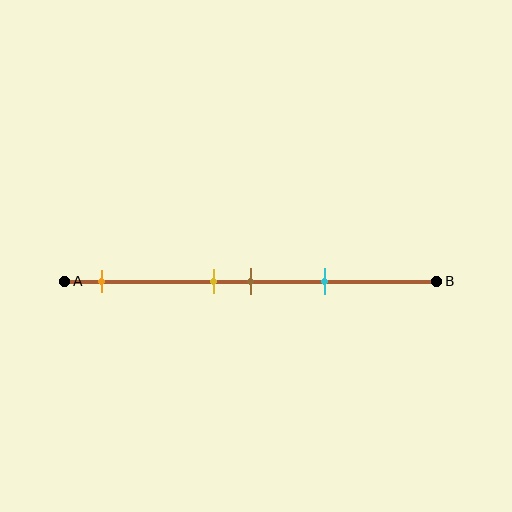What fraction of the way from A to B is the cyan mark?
The cyan mark is approximately 70% (0.7) of the way from A to B.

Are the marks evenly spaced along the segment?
No, the marks are not evenly spaced.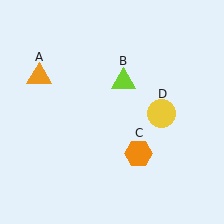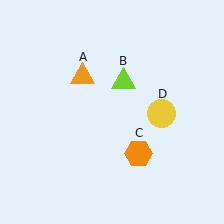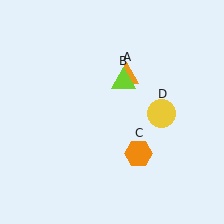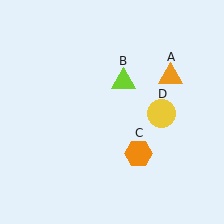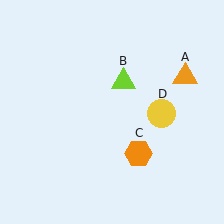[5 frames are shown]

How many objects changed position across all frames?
1 object changed position: orange triangle (object A).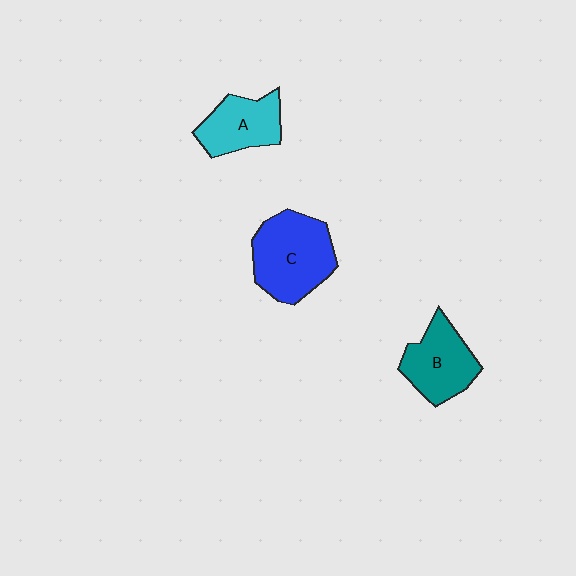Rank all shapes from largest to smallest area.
From largest to smallest: C (blue), B (teal), A (cyan).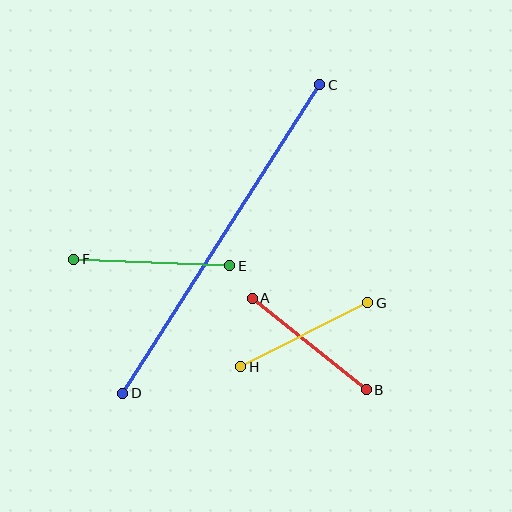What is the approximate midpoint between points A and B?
The midpoint is at approximately (309, 344) pixels.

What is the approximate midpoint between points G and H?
The midpoint is at approximately (304, 335) pixels.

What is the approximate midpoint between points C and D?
The midpoint is at approximately (221, 239) pixels.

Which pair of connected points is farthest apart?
Points C and D are farthest apart.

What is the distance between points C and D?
The distance is approximately 366 pixels.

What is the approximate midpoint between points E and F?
The midpoint is at approximately (152, 263) pixels.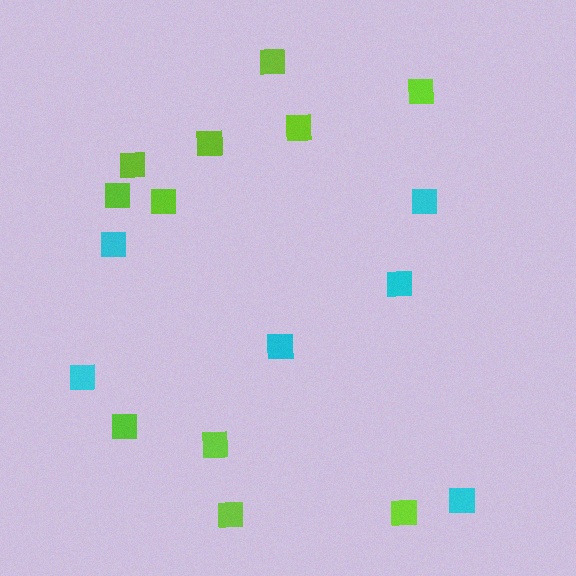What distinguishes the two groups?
There are 2 groups: one group of lime squares (11) and one group of cyan squares (6).